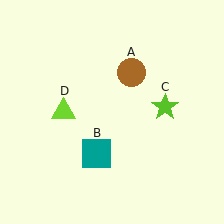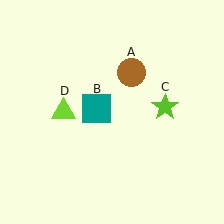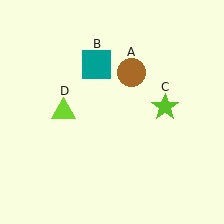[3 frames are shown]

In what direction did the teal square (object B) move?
The teal square (object B) moved up.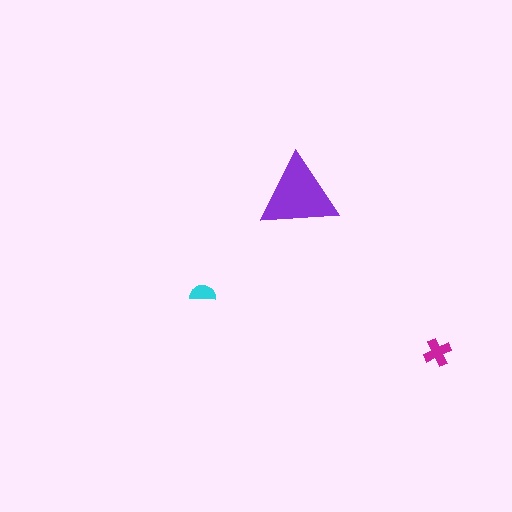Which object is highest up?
The purple triangle is topmost.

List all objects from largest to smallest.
The purple triangle, the magenta cross, the cyan semicircle.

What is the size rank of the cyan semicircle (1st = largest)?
3rd.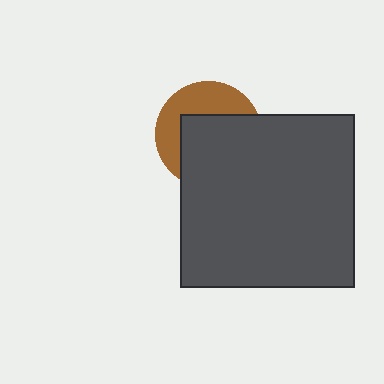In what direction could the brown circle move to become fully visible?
The brown circle could move toward the upper-left. That would shift it out from behind the dark gray square entirely.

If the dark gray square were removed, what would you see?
You would see the complete brown circle.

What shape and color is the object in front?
The object in front is a dark gray square.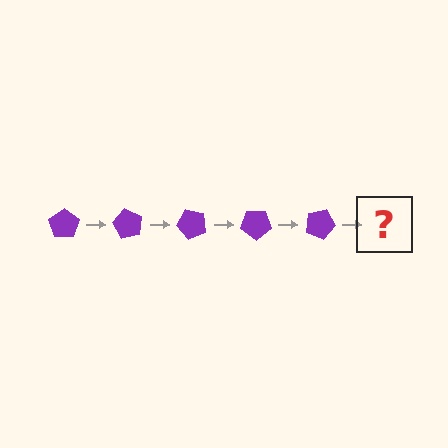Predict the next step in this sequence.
The next step is a purple pentagon rotated 300 degrees.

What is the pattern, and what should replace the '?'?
The pattern is that the pentagon rotates 60 degrees each step. The '?' should be a purple pentagon rotated 300 degrees.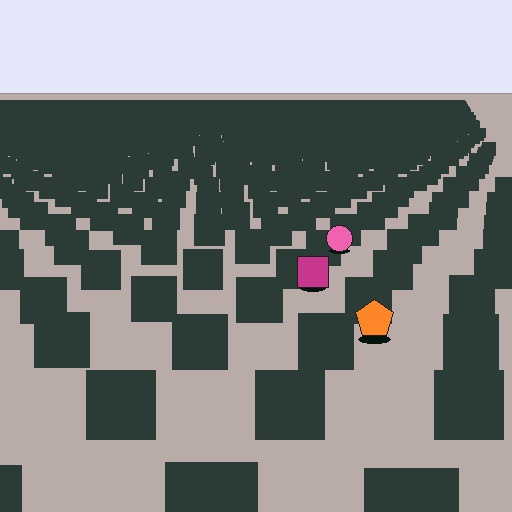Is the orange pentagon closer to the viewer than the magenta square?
Yes. The orange pentagon is closer — you can tell from the texture gradient: the ground texture is coarser near it.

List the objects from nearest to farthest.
From nearest to farthest: the orange pentagon, the magenta square, the pink circle.